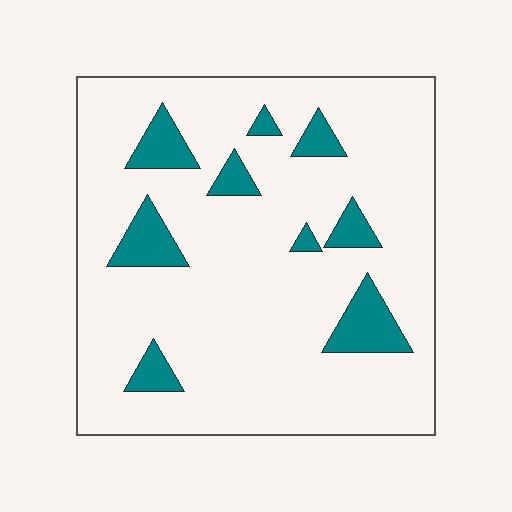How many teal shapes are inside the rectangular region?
9.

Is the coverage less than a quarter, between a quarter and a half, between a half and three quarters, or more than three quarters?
Less than a quarter.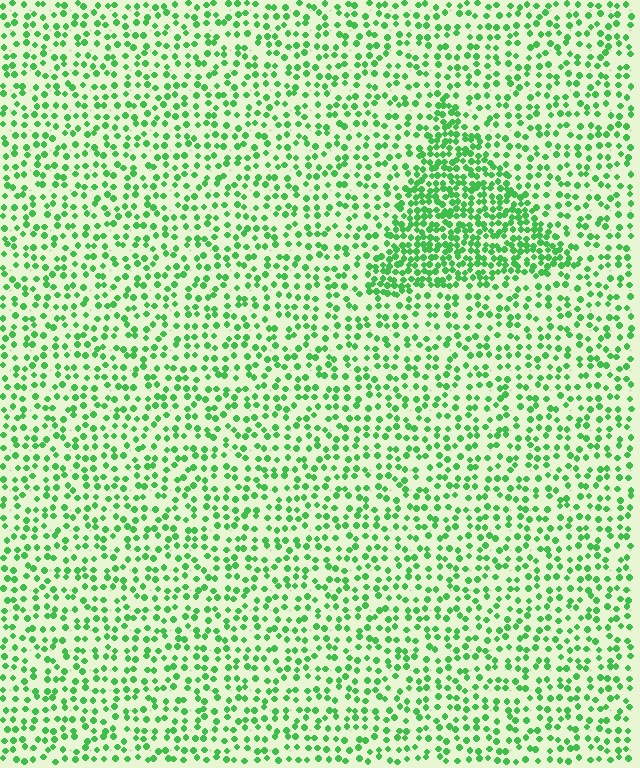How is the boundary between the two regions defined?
The boundary is defined by a change in element density (approximately 2.1x ratio). All elements are the same color, size, and shape.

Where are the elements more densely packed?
The elements are more densely packed inside the triangle boundary.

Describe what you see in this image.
The image contains small green elements arranged at two different densities. A triangle-shaped region is visible where the elements are more densely packed than the surrounding area.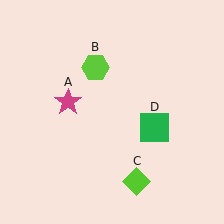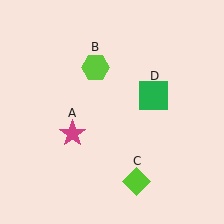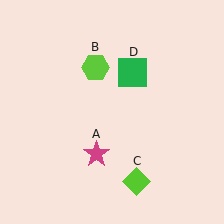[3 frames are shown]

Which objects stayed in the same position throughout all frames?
Lime hexagon (object B) and lime diamond (object C) remained stationary.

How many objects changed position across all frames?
2 objects changed position: magenta star (object A), green square (object D).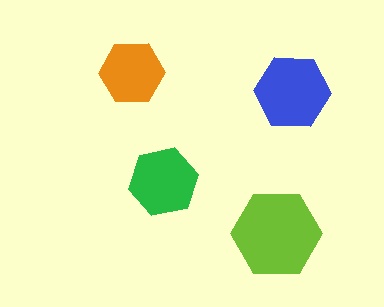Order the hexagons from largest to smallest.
the lime one, the blue one, the green one, the orange one.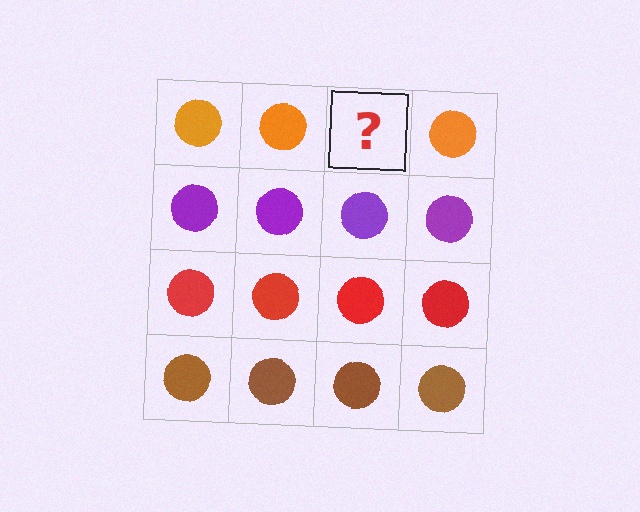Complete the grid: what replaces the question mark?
The question mark should be replaced with an orange circle.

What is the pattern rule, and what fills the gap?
The rule is that each row has a consistent color. The gap should be filled with an orange circle.